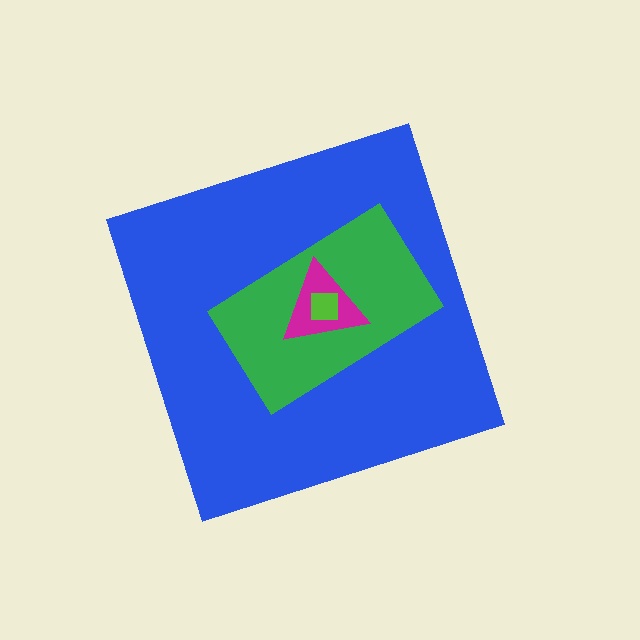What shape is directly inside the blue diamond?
The green rectangle.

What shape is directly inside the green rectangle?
The magenta triangle.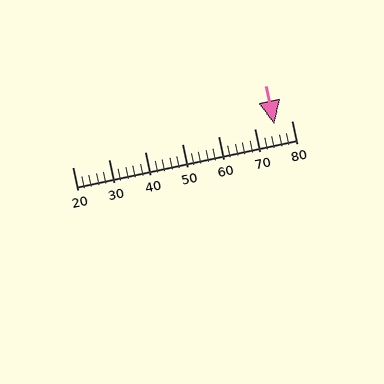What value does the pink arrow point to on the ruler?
The pink arrow points to approximately 75.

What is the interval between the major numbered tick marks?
The major tick marks are spaced 10 units apart.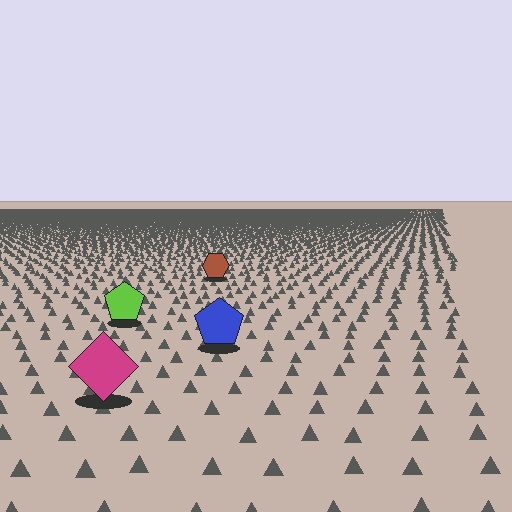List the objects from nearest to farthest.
From nearest to farthest: the magenta diamond, the blue pentagon, the lime pentagon, the brown hexagon.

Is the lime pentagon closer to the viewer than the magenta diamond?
No. The magenta diamond is closer — you can tell from the texture gradient: the ground texture is coarser near it.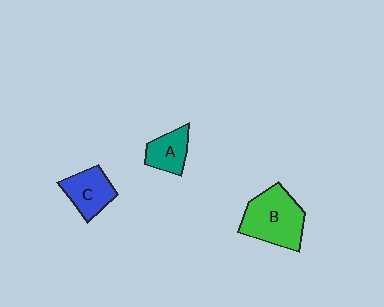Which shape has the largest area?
Shape B (green).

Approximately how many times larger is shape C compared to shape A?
Approximately 1.2 times.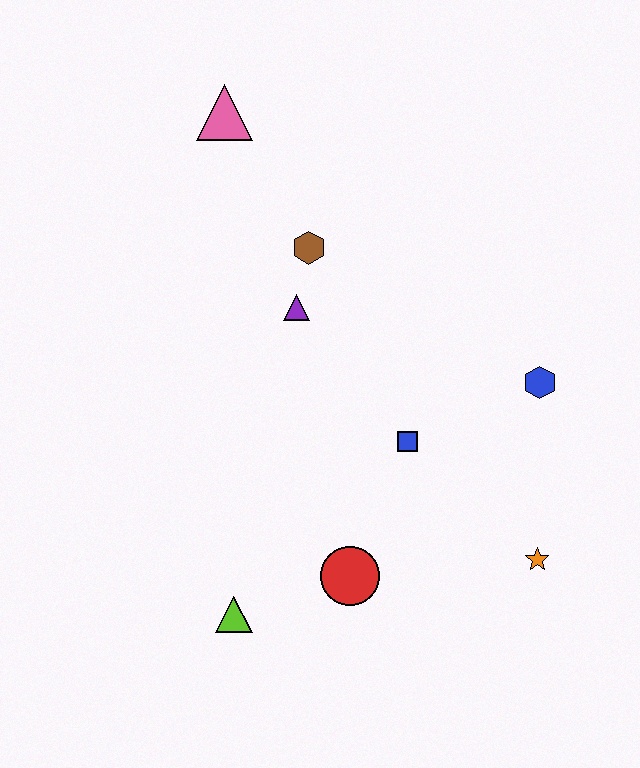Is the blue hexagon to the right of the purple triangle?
Yes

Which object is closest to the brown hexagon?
The purple triangle is closest to the brown hexagon.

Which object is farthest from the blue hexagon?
The pink triangle is farthest from the blue hexagon.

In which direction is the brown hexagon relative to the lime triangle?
The brown hexagon is above the lime triangle.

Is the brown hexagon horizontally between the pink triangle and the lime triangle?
No